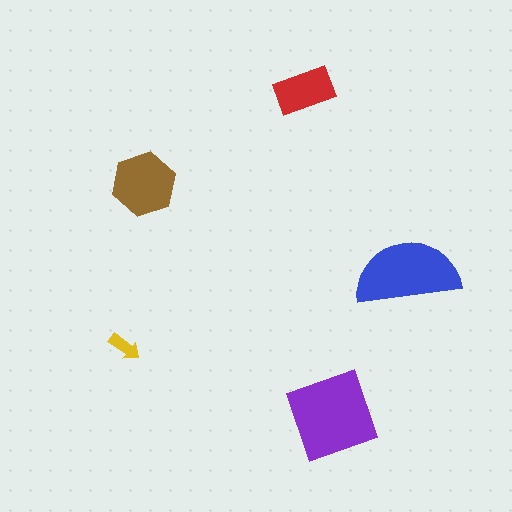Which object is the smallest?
The yellow arrow.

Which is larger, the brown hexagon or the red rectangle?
The brown hexagon.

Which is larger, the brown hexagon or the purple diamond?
The purple diamond.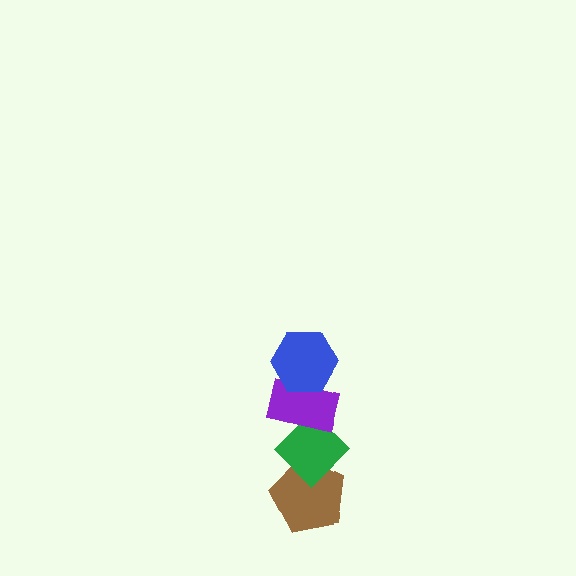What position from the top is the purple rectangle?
The purple rectangle is 2nd from the top.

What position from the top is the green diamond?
The green diamond is 3rd from the top.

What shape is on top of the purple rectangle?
The blue hexagon is on top of the purple rectangle.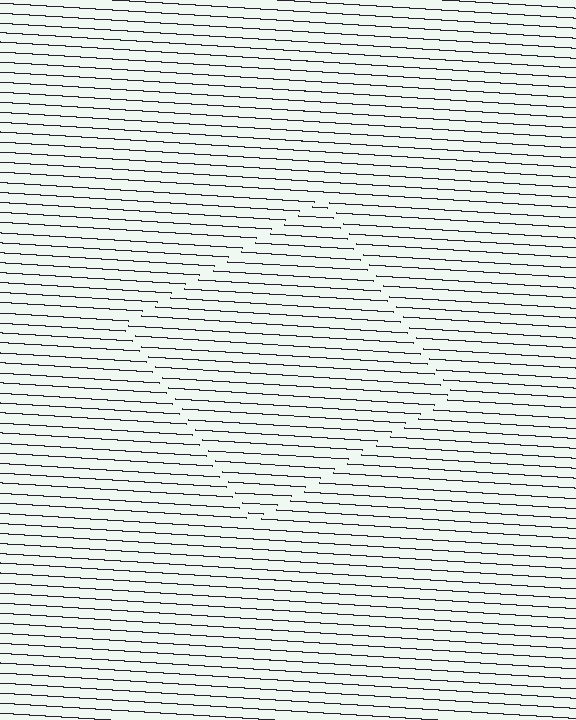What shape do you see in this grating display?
An illusory square. The interior of the shape contains the same grating, shifted by half a period — the contour is defined by the phase discontinuity where line-ends from the inner and outer gratings abut.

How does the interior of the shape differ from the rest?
The interior of the shape contains the same grating, shifted by half a period — the contour is defined by the phase discontinuity where line-ends from the inner and outer gratings abut.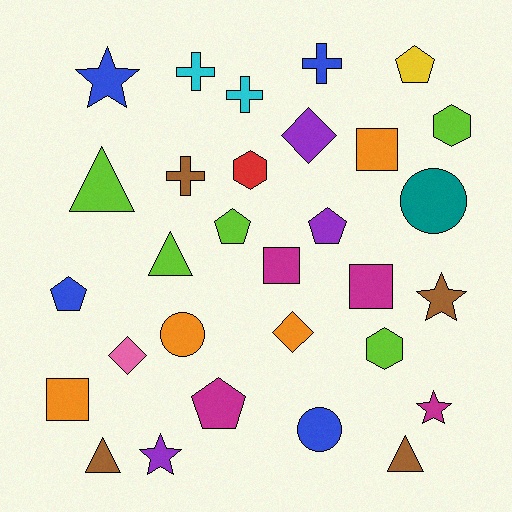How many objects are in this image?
There are 30 objects.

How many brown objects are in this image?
There are 4 brown objects.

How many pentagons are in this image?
There are 5 pentagons.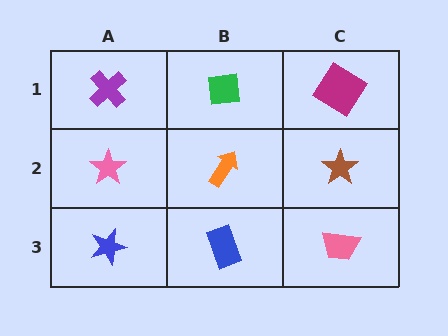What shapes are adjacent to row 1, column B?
An orange arrow (row 2, column B), a purple cross (row 1, column A), a magenta diamond (row 1, column C).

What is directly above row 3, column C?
A brown star.